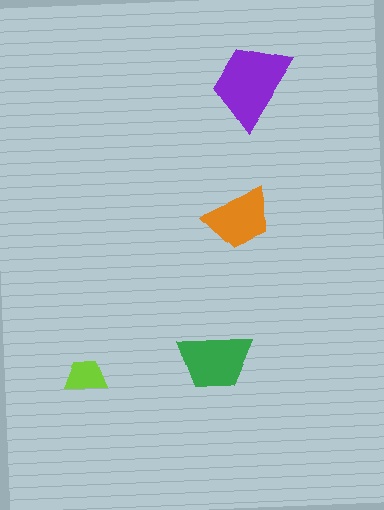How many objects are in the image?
There are 4 objects in the image.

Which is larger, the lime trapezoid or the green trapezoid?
The green one.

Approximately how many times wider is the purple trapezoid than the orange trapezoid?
About 1.5 times wider.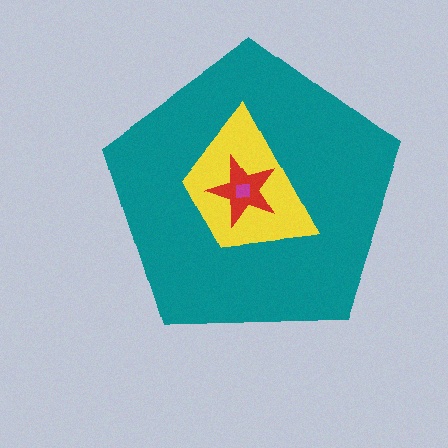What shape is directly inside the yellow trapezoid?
The red star.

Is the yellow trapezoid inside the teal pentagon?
Yes.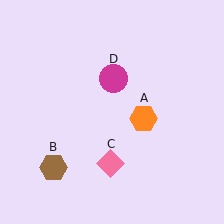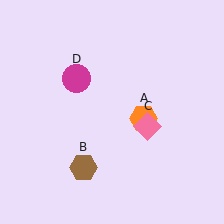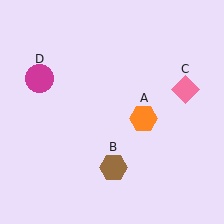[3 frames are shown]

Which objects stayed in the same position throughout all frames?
Orange hexagon (object A) remained stationary.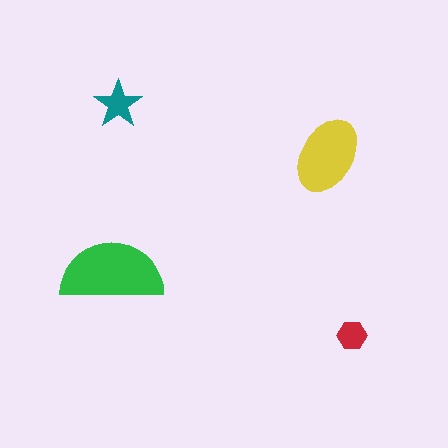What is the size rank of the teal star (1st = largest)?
3rd.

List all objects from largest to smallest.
The green semicircle, the yellow ellipse, the teal star, the red hexagon.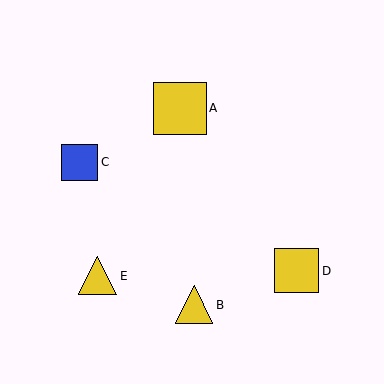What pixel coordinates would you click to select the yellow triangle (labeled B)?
Click at (194, 305) to select the yellow triangle B.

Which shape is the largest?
The yellow square (labeled A) is the largest.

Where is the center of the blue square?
The center of the blue square is at (80, 162).